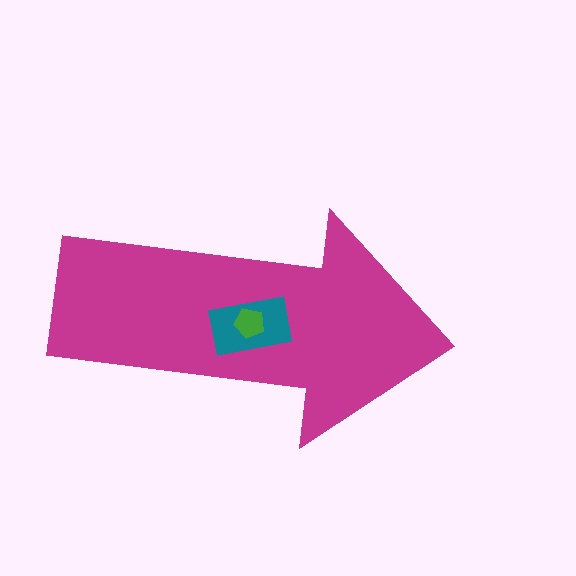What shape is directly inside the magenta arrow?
The teal rectangle.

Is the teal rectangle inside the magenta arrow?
Yes.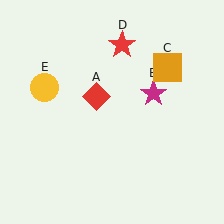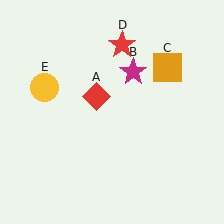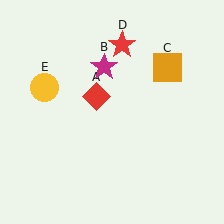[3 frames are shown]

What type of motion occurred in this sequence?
The magenta star (object B) rotated counterclockwise around the center of the scene.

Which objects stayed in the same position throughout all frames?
Red diamond (object A) and orange square (object C) and red star (object D) and yellow circle (object E) remained stationary.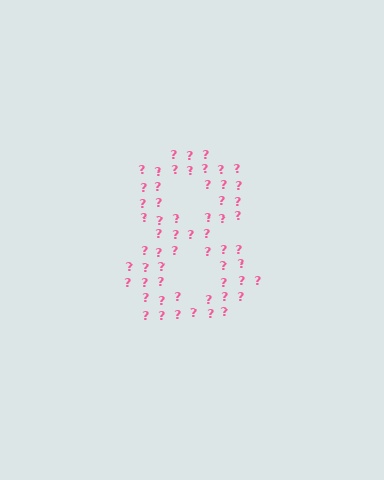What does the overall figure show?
The overall figure shows the digit 8.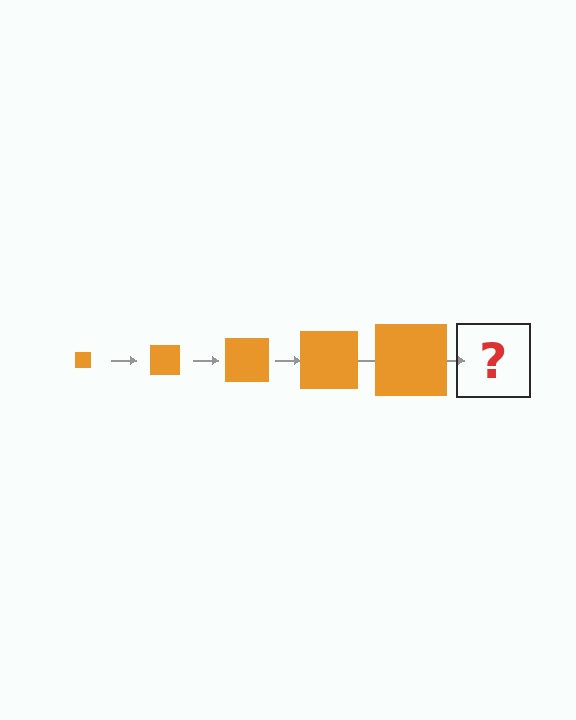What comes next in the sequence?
The next element should be an orange square, larger than the previous one.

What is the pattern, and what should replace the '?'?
The pattern is that the square gets progressively larger each step. The '?' should be an orange square, larger than the previous one.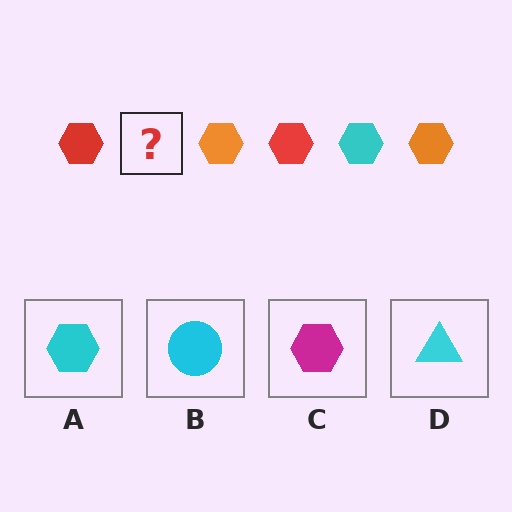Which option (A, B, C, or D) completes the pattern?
A.